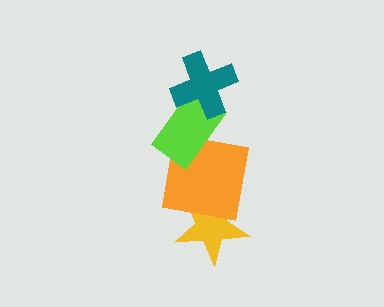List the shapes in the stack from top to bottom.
From top to bottom: the teal cross, the lime rectangle, the orange square, the yellow star.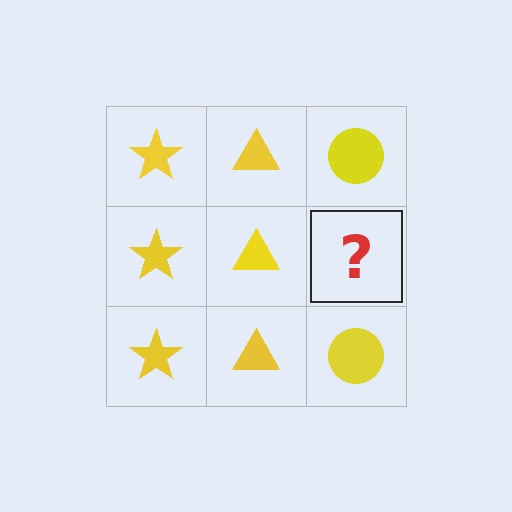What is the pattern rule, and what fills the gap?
The rule is that each column has a consistent shape. The gap should be filled with a yellow circle.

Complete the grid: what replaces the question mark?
The question mark should be replaced with a yellow circle.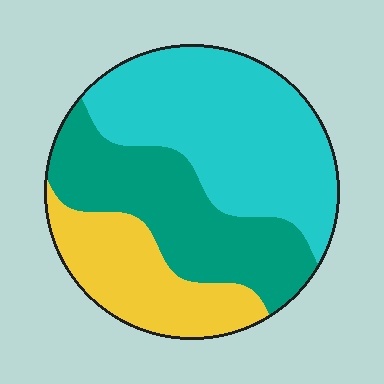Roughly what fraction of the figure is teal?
Teal covers about 35% of the figure.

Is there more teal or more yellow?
Teal.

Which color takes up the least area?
Yellow, at roughly 25%.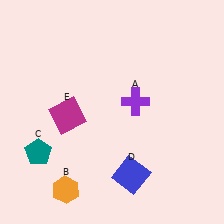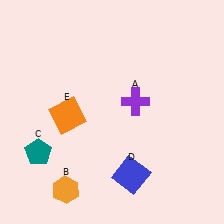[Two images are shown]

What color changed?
The square (E) changed from magenta in Image 1 to orange in Image 2.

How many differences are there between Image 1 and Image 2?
There is 1 difference between the two images.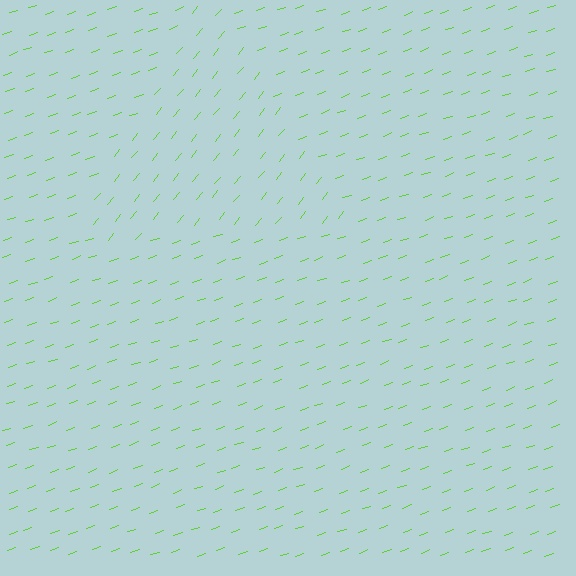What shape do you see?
I see a triangle.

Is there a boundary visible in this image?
Yes, there is a texture boundary formed by a change in line orientation.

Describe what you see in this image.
The image is filled with small lime line segments. A triangle region in the image has lines oriented differently from the surrounding lines, creating a visible texture boundary.